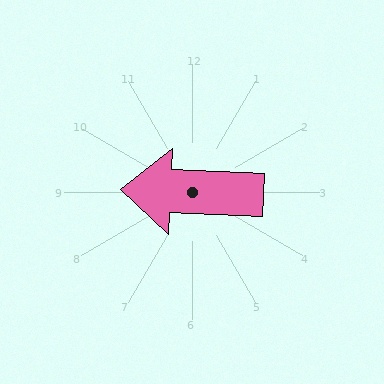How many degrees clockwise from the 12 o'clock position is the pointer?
Approximately 272 degrees.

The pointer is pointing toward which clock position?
Roughly 9 o'clock.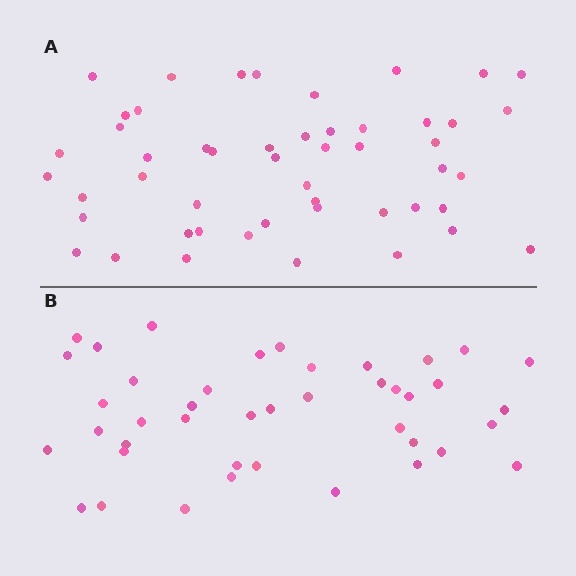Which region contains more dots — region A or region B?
Region A (the top region) has more dots.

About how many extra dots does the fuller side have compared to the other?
Region A has roughly 8 or so more dots than region B.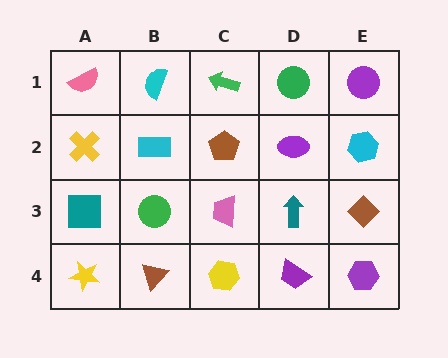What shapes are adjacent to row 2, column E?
A purple circle (row 1, column E), a brown diamond (row 3, column E), a purple ellipse (row 2, column D).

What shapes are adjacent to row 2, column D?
A green circle (row 1, column D), a teal arrow (row 3, column D), a brown pentagon (row 2, column C), a cyan hexagon (row 2, column E).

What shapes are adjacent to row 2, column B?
A cyan semicircle (row 1, column B), a green circle (row 3, column B), a yellow cross (row 2, column A), a brown pentagon (row 2, column C).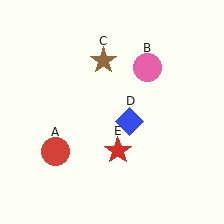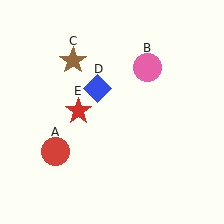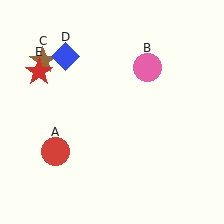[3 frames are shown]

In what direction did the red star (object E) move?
The red star (object E) moved up and to the left.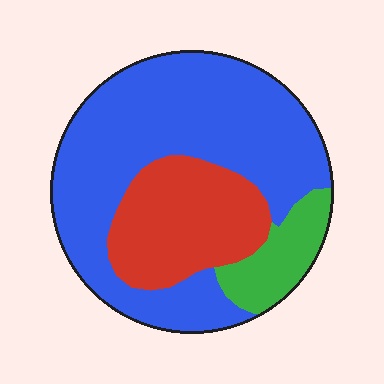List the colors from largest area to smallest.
From largest to smallest: blue, red, green.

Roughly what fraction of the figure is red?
Red covers about 25% of the figure.